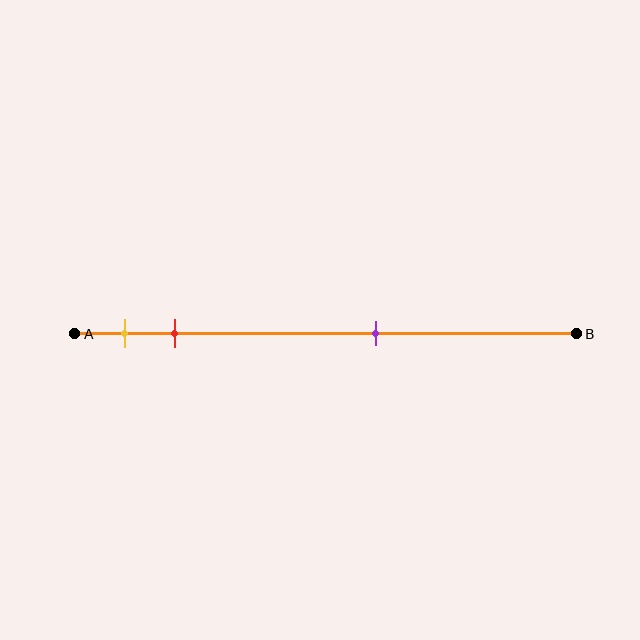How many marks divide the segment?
There are 3 marks dividing the segment.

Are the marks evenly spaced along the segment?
No, the marks are not evenly spaced.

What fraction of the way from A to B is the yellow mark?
The yellow mark is approximately 10% (0.1) of the way from A to B.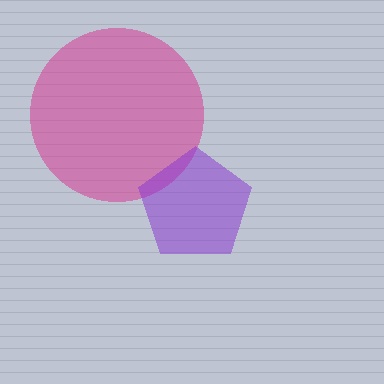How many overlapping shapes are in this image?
There are 2 overlapping shapes in the image.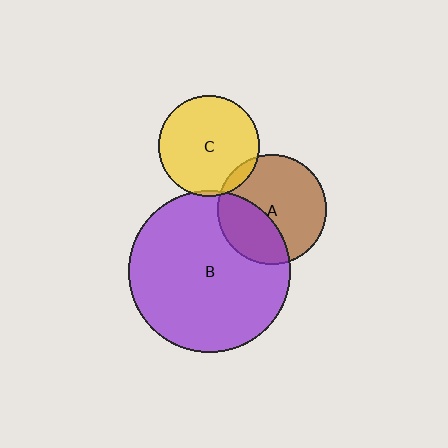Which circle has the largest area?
Circle B (purple).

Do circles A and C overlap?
Yes.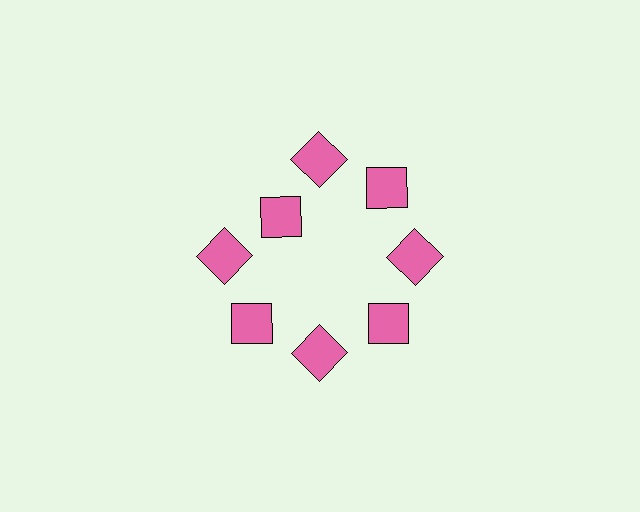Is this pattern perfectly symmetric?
No. The 8 pink squares are arranged in a ring, but one element near the 10 o'clock position is pulled inward toward the center, breaking the 8-fold rotational symmetry.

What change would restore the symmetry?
The symmetry would be restored by moving it outward, back onto the ring so that all 8 squares sit at equal angles and equal distance from the center.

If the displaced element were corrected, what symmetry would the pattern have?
It would have 8-fold rotational symmetry — the pattern would map onto itself every 45 degrees.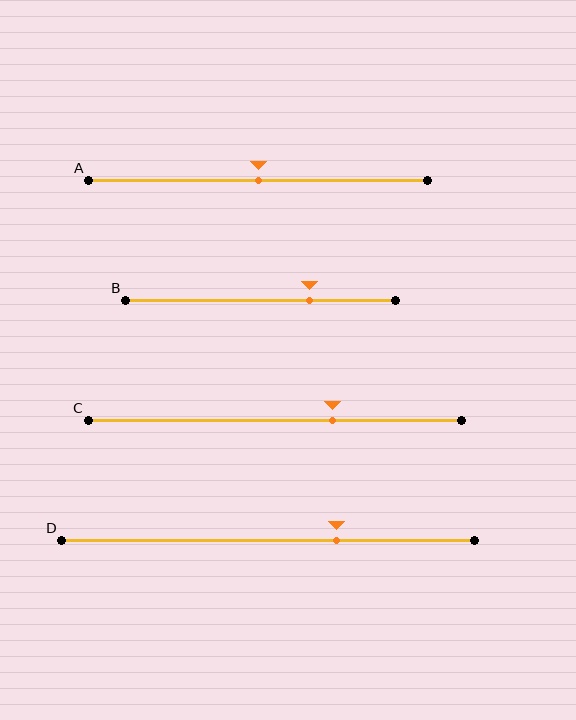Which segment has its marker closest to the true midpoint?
Segment A has its marker closest to the true midpoint.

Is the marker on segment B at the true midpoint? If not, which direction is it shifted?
No, the marker on segment B is shifted to the right by about 18% of the segment length.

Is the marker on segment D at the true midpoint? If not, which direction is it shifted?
No, the marker on segment D is shifted to the right by about 17% of the segment length.